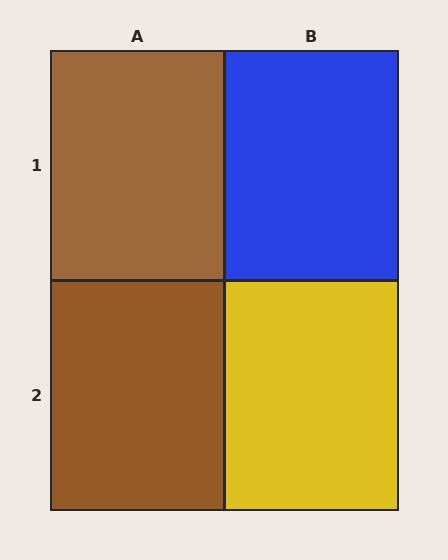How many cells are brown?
2 cells are brown.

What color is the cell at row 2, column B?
Yellow.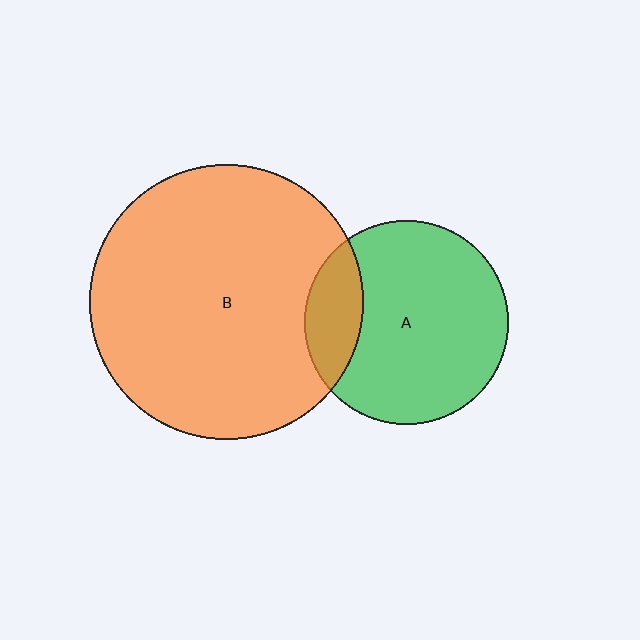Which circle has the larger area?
Circle B (orange).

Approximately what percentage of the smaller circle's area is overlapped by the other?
Approximately 20%.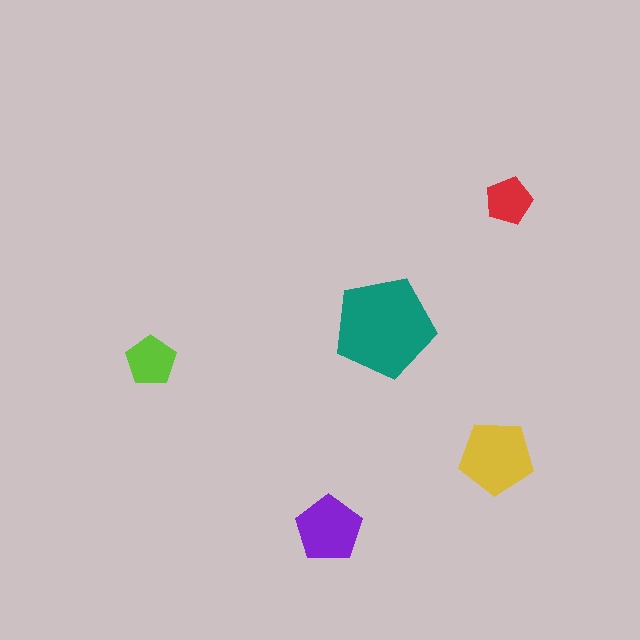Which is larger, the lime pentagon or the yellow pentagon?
The yellow one.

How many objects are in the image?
There are 5 objects in the image.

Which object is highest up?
The red pentagon is topmost.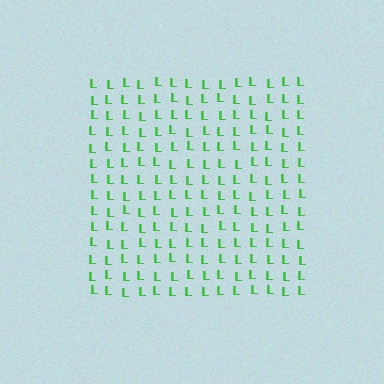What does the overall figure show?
The overall figure shows a square.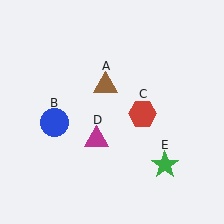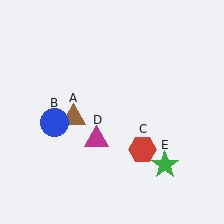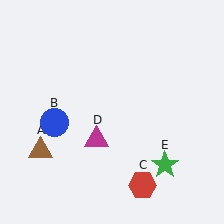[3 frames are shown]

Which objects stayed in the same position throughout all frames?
Blue circle (object B) and magenta triangle (object D) and green star (object E) remained stationary.